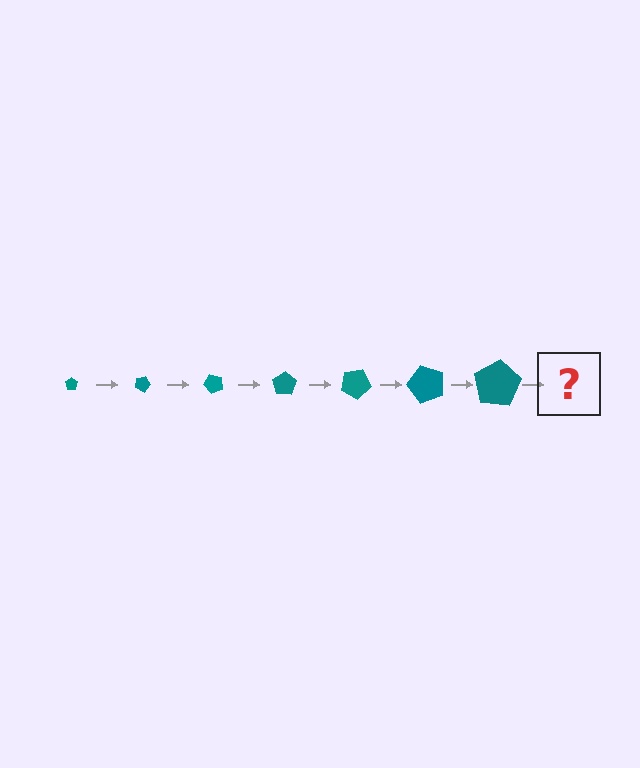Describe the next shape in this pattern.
It should be a pentagon, larger than the previous one and rotated 175 degrees from the start.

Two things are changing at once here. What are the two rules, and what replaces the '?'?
The two rules are that the pentagon grows larger each step and it rotates 25 degrees each step. The '?' should be a pentagon, larger than the previous one and rotated 175 degrees from the start.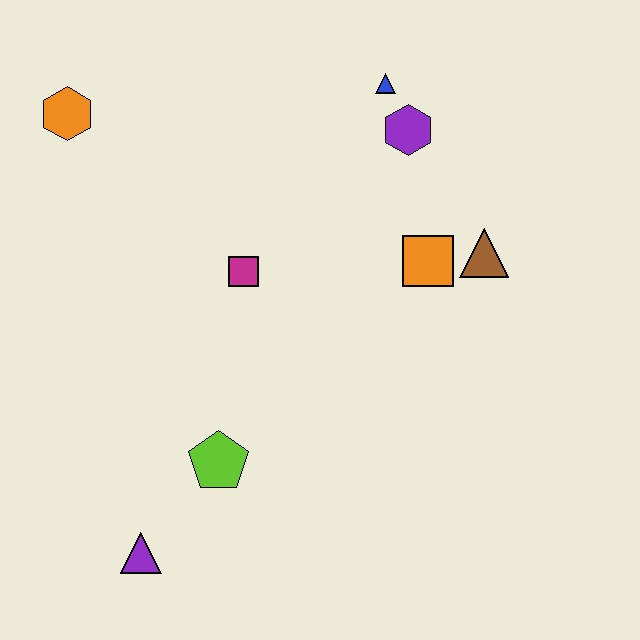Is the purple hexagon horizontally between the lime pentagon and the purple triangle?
No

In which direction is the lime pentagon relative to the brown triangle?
The lime pentagon is to the left of the brown triangle.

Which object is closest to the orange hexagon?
The magenta square is closest to the orange hexagon.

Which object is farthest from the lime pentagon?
The blue triangle is farthest from the lime pentagon.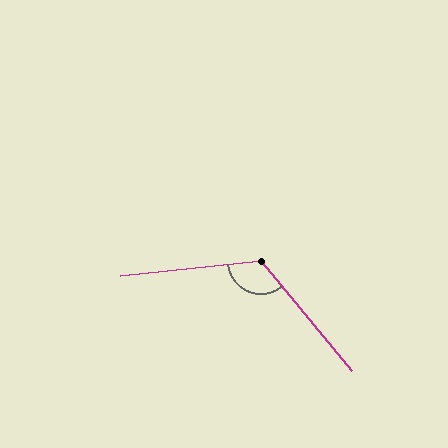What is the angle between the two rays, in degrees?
Approximately 123 degrees.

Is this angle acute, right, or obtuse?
It is obtuse.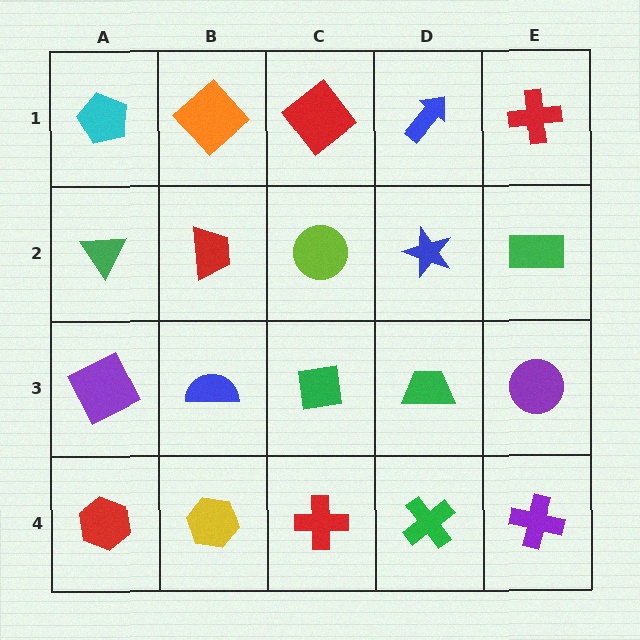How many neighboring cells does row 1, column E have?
2.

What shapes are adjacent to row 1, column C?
A lime circle (row 2, column C), an orange diamond (row 1, column B), a blue arrow (row 1, column D).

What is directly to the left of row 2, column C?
A red trapezoid.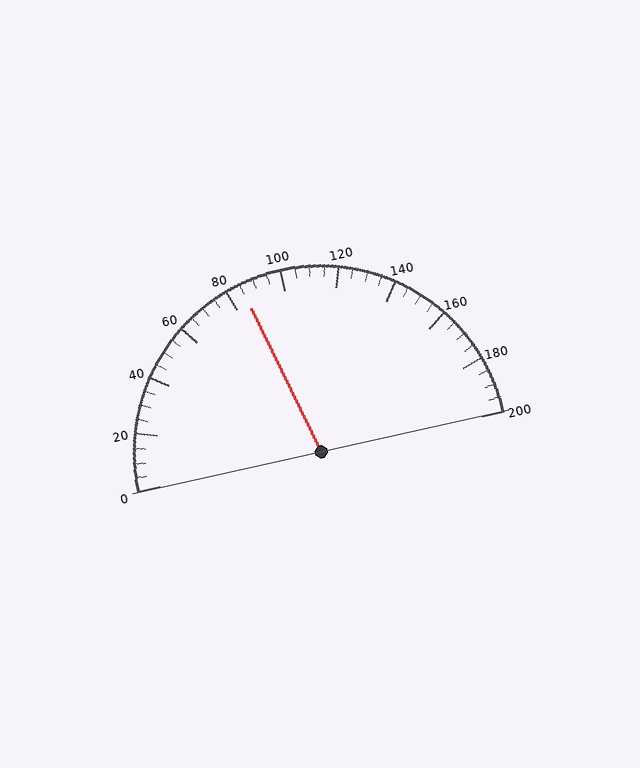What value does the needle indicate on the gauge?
The needle indicates approximately 85.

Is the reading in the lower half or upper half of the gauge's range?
The reading is in the lower half of the range (0 to 200).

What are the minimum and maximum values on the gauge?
The gauge ranges from 0 to 200.